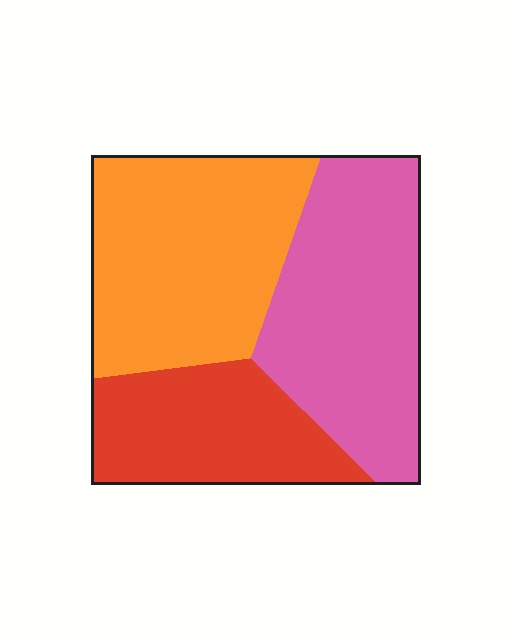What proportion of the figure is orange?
Orange takes up about three eighths (3/8) of the figure.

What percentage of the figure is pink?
Pink covers 38% of the figure.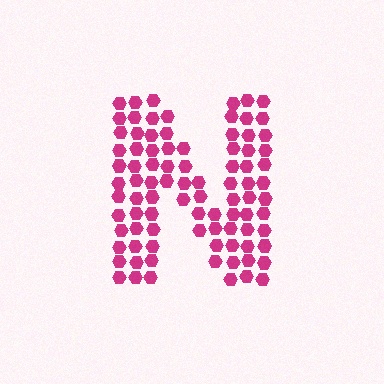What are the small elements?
The small elements are hexagons.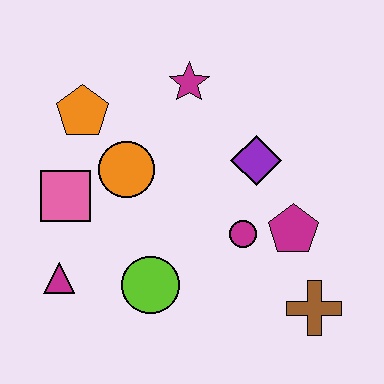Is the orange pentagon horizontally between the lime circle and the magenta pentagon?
No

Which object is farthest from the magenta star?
The brown cross is farthest from the magenta star.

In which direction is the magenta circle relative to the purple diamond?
The magenta circle is below the purple diamond.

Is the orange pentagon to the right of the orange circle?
No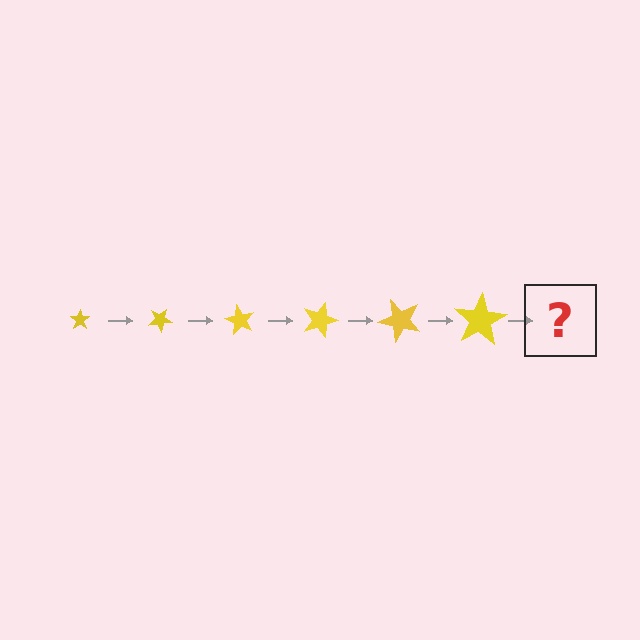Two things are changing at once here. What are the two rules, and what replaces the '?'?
The two rules are that the star grows larger each step and it rotates 30 degrees each step. The '?' should be a star, larger than the previous one and rotated 180 degrees from the start.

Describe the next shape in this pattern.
It should be a star, larger than the previous one and rotated 180 degrees from the start.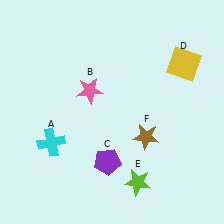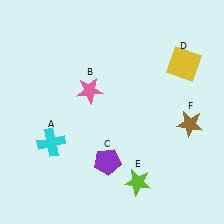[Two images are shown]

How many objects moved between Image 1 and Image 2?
1 object moved between the two images.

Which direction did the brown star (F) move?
The brown star (F) moved right.